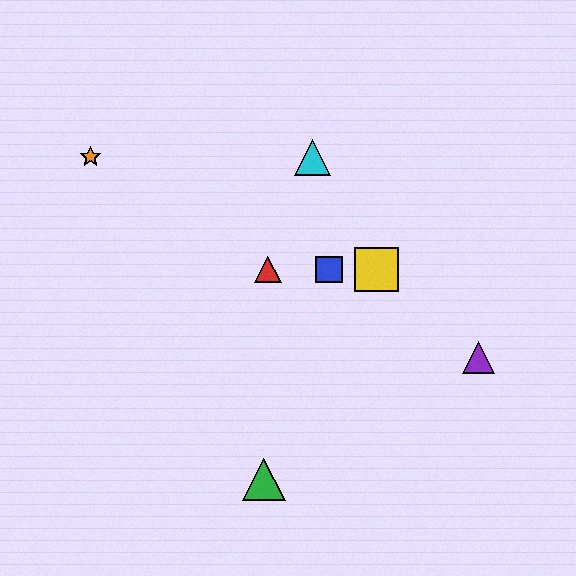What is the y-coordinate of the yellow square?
The yellow square is at y≈270.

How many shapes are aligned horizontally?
3 shapes (the red triangle, the blue square, the yellow square) are aligned horizontally.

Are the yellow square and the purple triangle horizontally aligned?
No, the yellow square is at y≈270 and the purple triangle is at y≈358.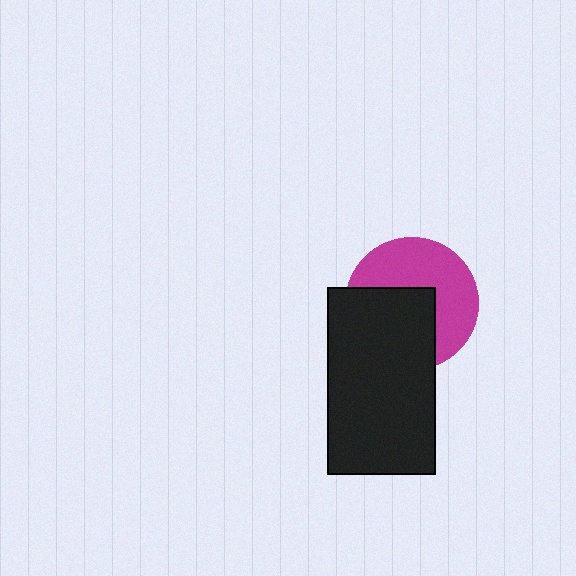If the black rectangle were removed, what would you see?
You would see the complete magenta circle.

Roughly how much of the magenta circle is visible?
About half of it is visible (roughly 54%).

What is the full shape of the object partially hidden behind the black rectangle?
The partially hidden object is a magenta circle.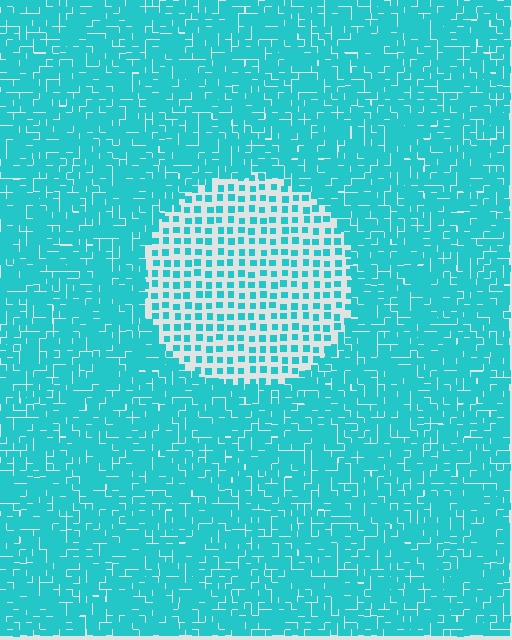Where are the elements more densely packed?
The elements are more densely packed outside the circle boundary.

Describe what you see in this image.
The image contains small cyan elements arranged at two different densities. A circle-shaped region is visible where the elements are less densely packed than the surrounding area.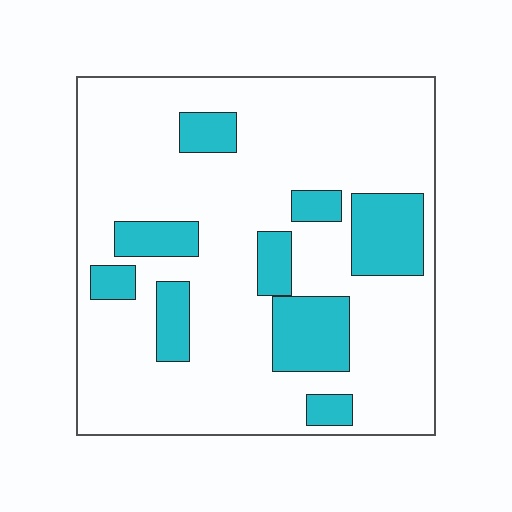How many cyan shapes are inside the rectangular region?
9.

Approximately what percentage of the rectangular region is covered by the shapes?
Approximately 20%.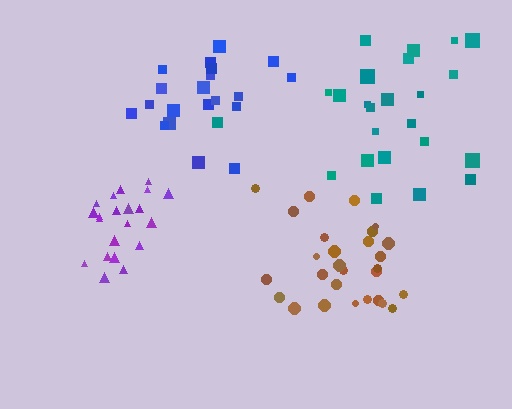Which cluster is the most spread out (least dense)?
Teal.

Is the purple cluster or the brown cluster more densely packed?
Purple.